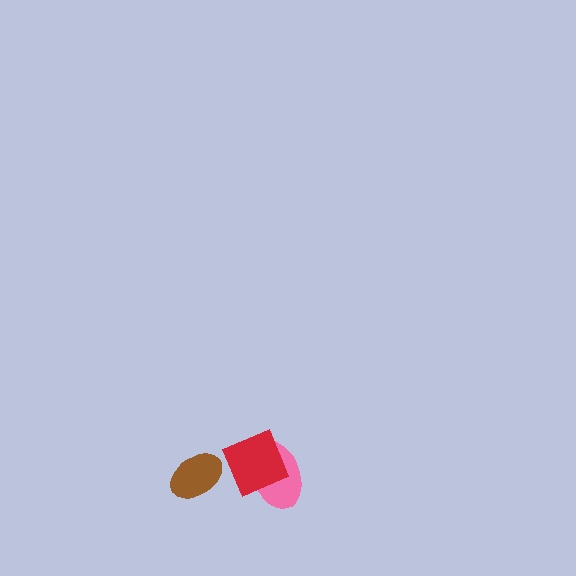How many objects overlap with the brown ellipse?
0 objects overlap with the brown ellipse.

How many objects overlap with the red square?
1 object overlaps with the red square.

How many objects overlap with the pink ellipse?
1 object overlaps with the pink ellipse.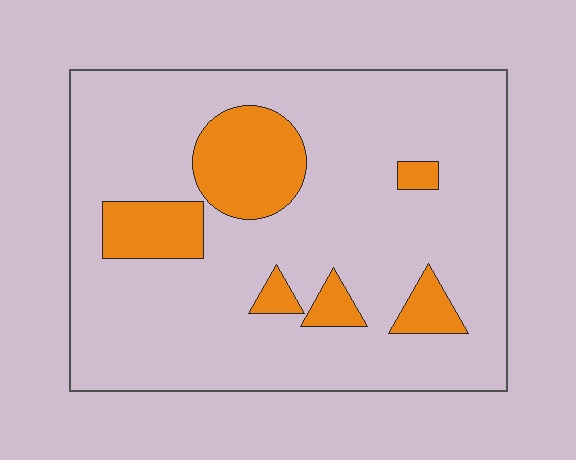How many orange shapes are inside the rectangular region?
6.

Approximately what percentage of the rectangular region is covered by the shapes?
Approximately 15%.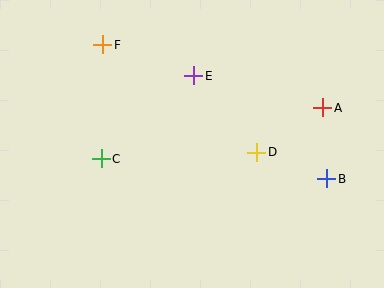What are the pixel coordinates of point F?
Point F is at (103, 45).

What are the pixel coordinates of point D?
Point D is at (257, 152).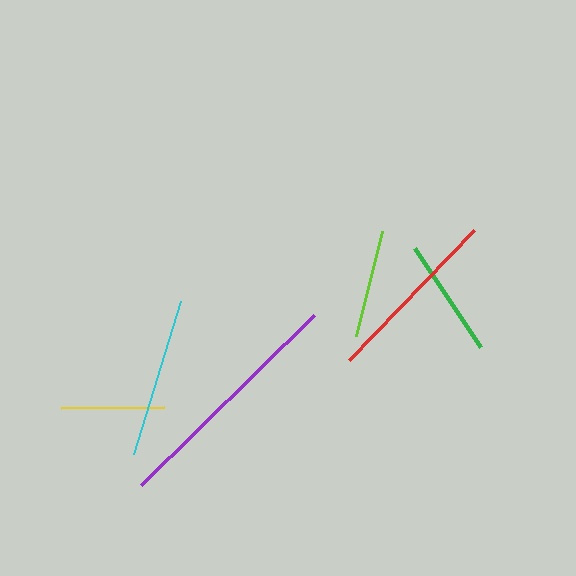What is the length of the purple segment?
The purple segment is approximately 242 pixels long.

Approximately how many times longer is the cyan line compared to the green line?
The cyan line is approximately 1.3 times the length of the green line.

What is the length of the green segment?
The green segment is approximately 119 pixels long.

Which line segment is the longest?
The purple line is the longest at approximately 242 pixels.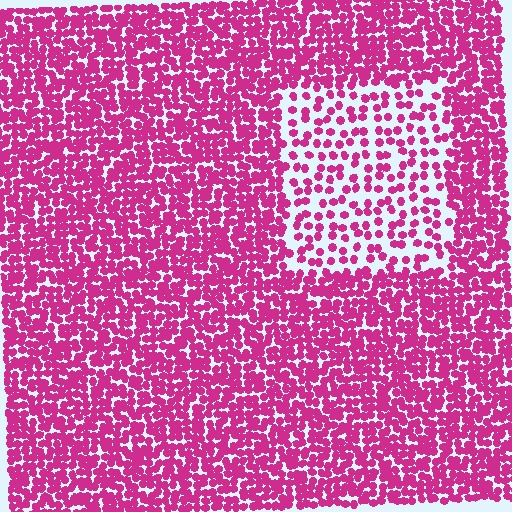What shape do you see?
I see a rectangle.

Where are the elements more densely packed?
The elements are more densely packed outside the rectangle boundary.